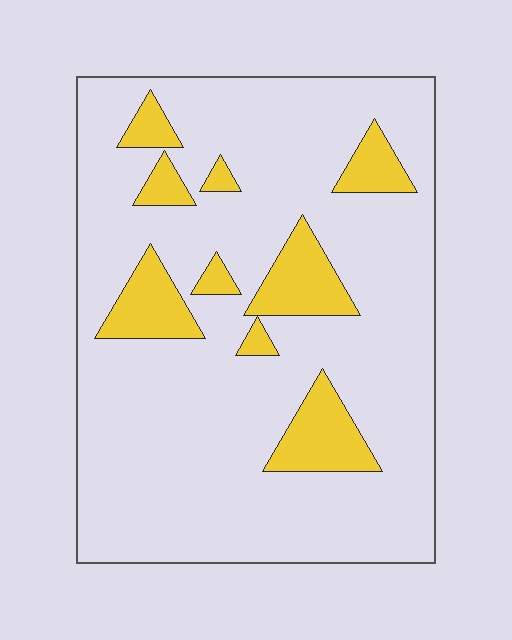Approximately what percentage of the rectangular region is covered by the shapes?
Approximately 15%.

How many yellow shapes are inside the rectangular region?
9.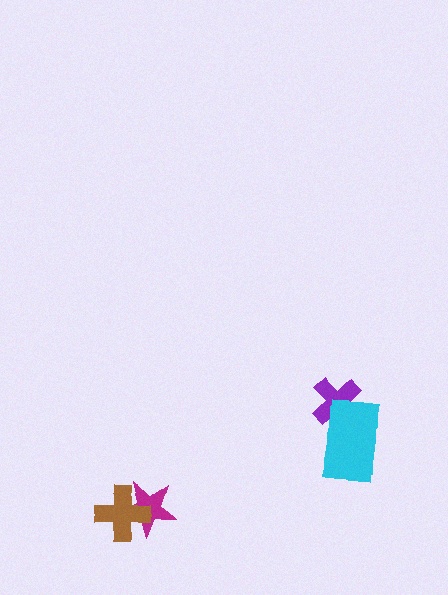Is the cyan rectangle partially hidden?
No, no other shape covers it.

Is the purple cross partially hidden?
Yes, it is partially covered by another shape.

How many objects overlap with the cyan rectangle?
1 object overlaps with the cyan rectangle.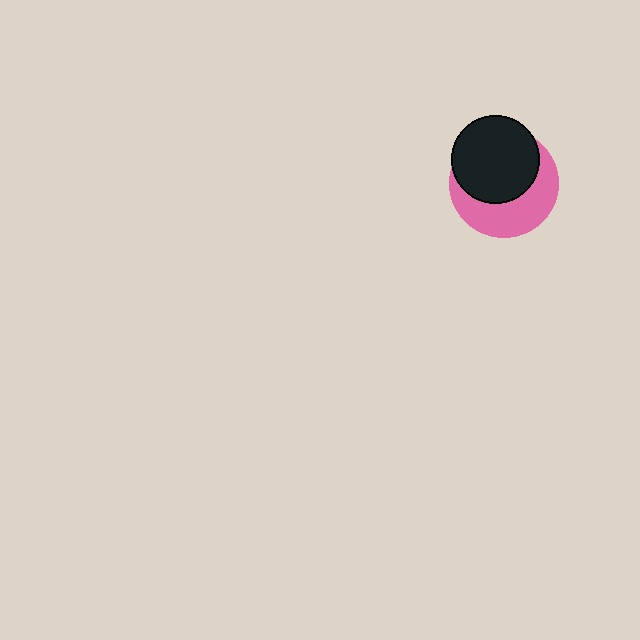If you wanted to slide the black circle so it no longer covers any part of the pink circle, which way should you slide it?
Slide it up — that is the most direct way to separate the two shapes.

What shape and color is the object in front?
The object in front is a black circle.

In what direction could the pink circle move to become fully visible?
The pink circle could move down. That would shift it out from behind the black circle entirely.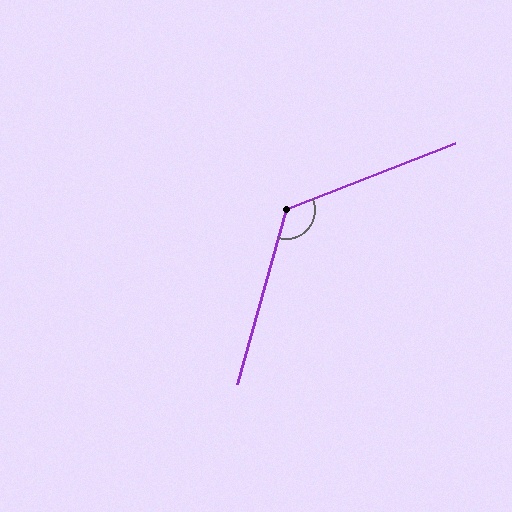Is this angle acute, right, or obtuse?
It is obtuse.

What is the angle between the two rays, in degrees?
Approximately 127 degrees.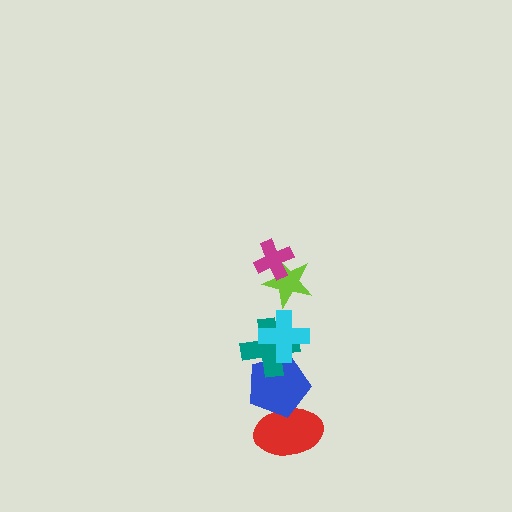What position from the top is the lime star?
The lime star is 2nd from the top.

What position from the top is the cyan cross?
The cyan cross is 3rd from the top.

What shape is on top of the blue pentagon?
The teal cross is on top of the blue pentagon.